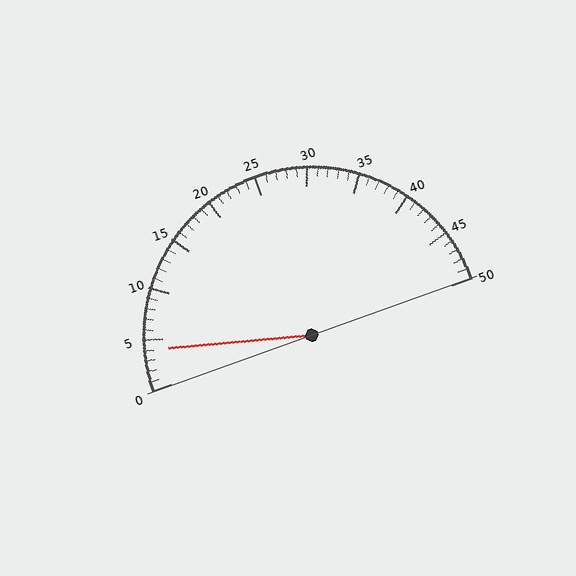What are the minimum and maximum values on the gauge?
The gauge ranges from 0 to 50.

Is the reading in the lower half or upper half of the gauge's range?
The reading is in the lower half of the range (0 to 50).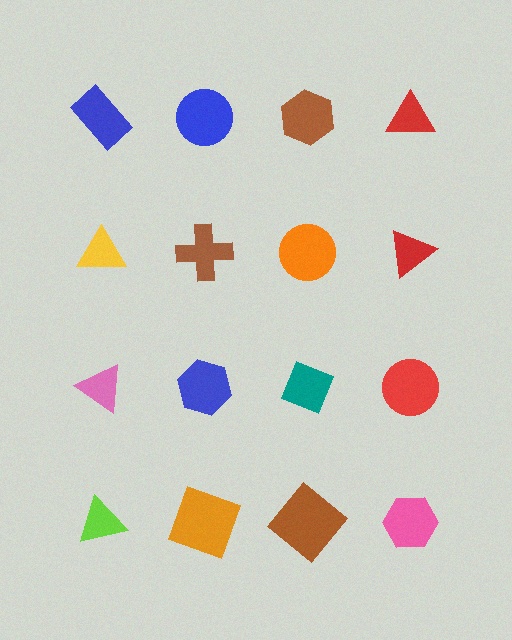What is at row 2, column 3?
An orange circle.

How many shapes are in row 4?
4 shapes.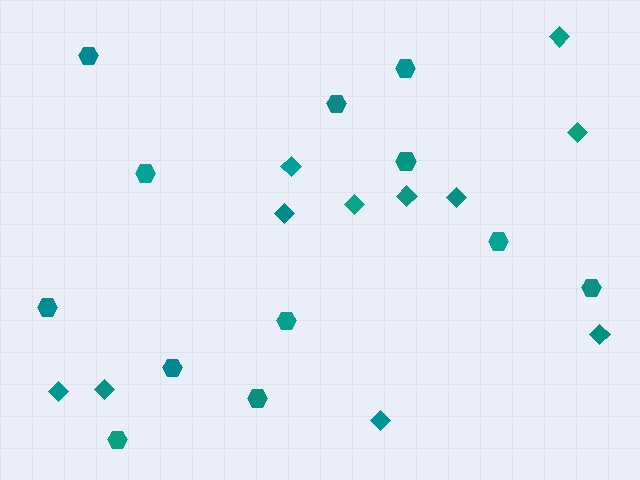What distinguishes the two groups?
There are 2 groups: one group of hexagons (12) and one group of diamonds (11).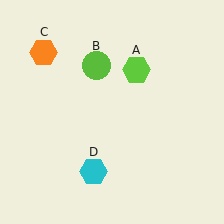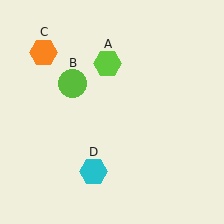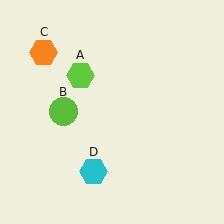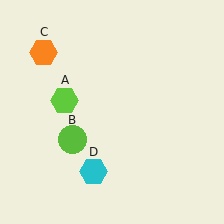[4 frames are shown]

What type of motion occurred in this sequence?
The lime hexagon (object A), lime circle (object B) rotated counterclockwise around the center of the scene.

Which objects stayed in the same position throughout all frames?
Orange hexagon (object C) and cyan hexagon (object D) remained stationary.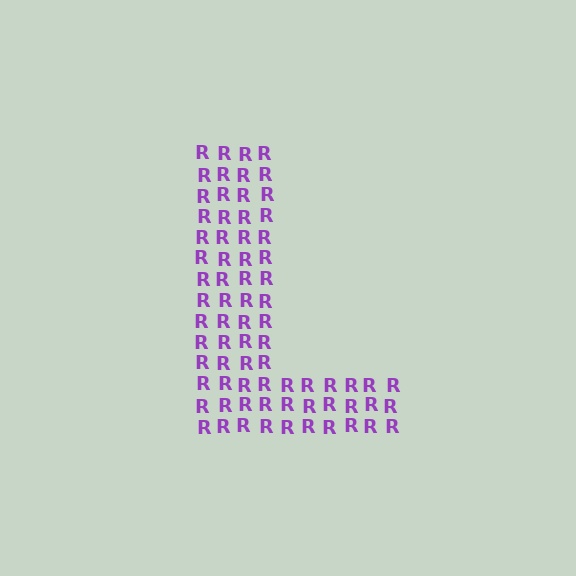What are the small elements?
The small elements are letter R's.